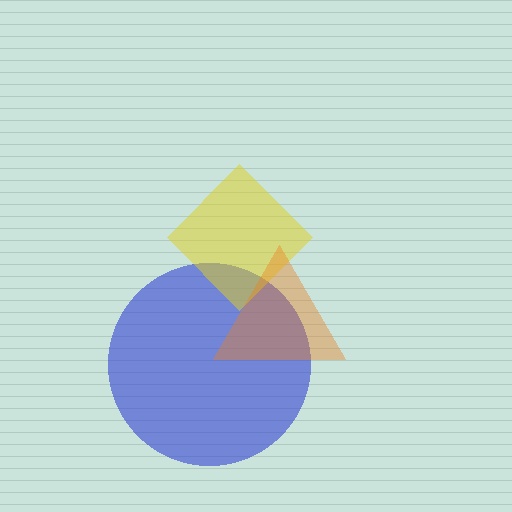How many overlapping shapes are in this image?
There are 3 overlapping shapes in the image.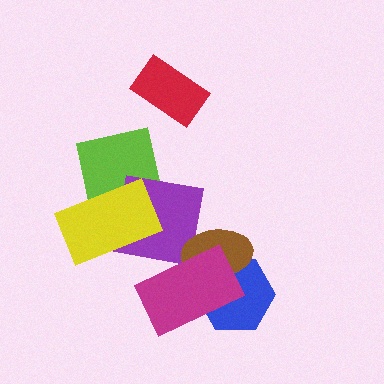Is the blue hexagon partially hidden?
Yes, it is partially covered by another shape.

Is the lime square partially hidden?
Yes, it is partially covered by another shape.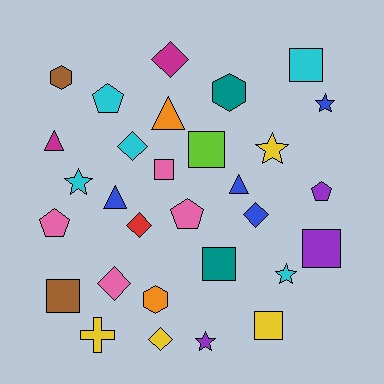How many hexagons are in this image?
There are 3 hexagons.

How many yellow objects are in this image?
There are 4 yellow objects.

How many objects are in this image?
There are 30 objects.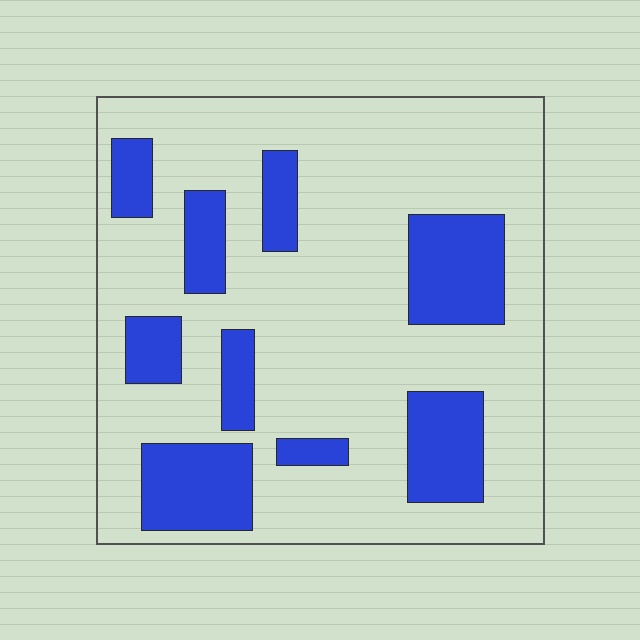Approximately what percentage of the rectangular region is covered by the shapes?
Approximately 25%.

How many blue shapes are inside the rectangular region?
9.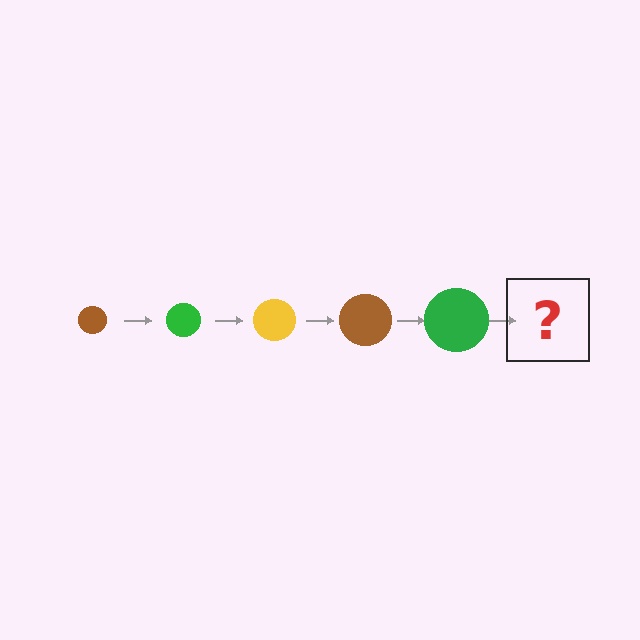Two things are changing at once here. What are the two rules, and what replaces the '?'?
The two rules are that the circle grows larger each step and the color cycles through brown, green, and yellow. The '?' should be a yellow circle, larger than the previous one.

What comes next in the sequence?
The next element should be a yellow circle, larger than the previous one.